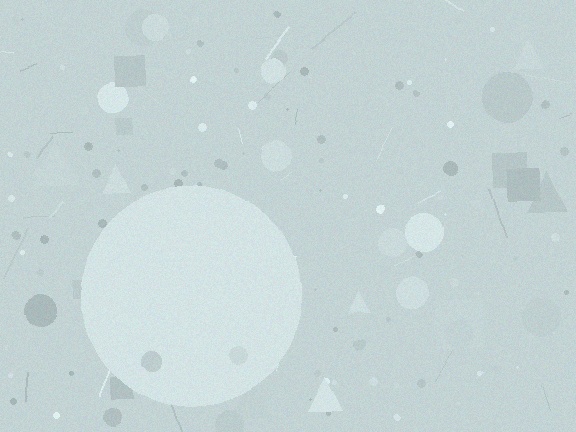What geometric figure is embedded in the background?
A circle is embedded in the background.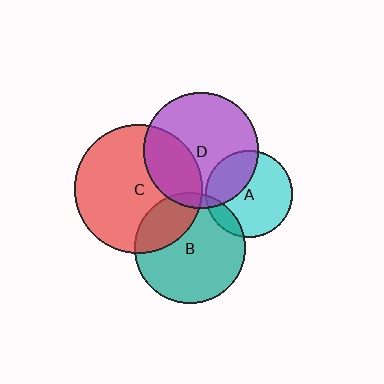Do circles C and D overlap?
Yes.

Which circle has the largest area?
Circle C (red).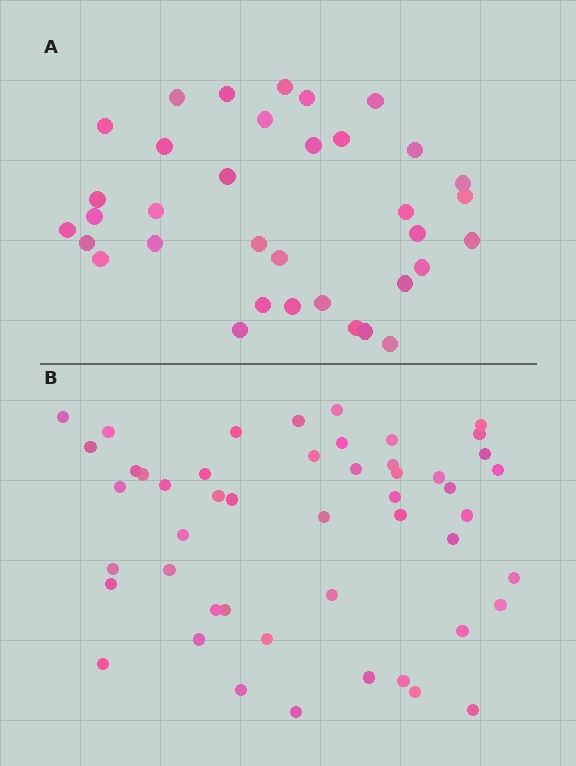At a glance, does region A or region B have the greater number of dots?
Region B (the bottom region) has more dots.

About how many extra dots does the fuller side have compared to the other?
Region B has approximately 15 more dots than region A.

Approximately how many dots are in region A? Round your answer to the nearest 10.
About 40 dots. (The exact count is 35, which rounds to 40.)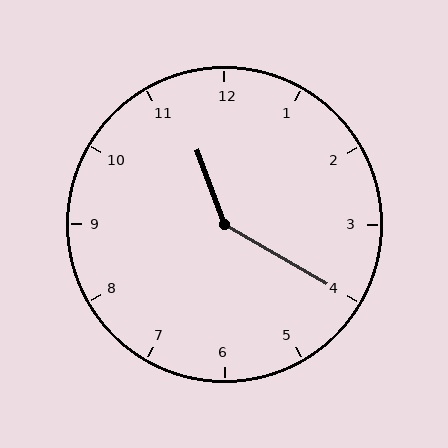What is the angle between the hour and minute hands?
Approximately 140 degrees.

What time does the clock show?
11:20.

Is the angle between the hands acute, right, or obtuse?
It is obtuse.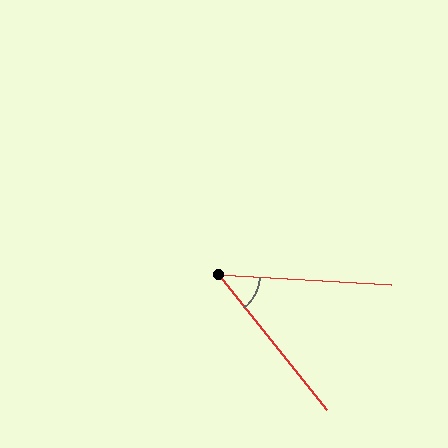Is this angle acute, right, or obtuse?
It is acute.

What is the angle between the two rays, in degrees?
Approximately 48 degrees.